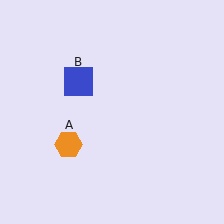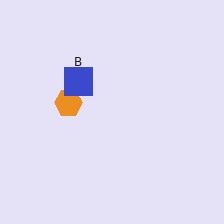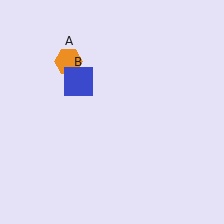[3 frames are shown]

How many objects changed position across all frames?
1 object changed position: orange hexagon (object A).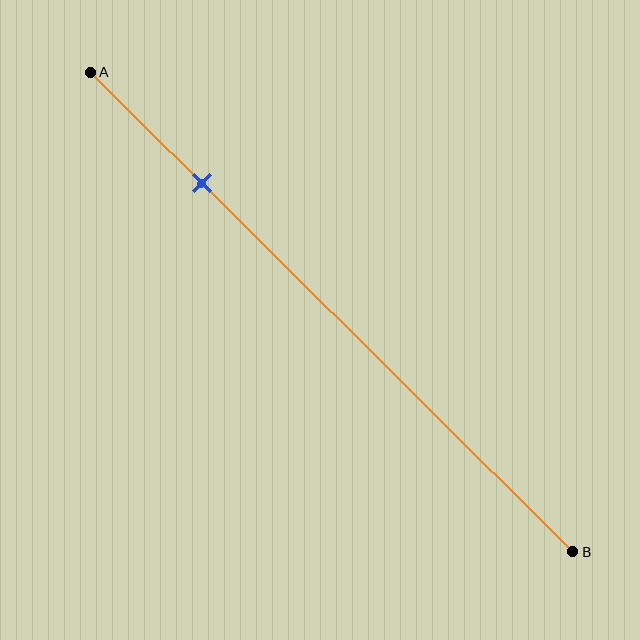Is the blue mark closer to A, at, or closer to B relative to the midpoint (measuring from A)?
The blue mark is closer to point A than the midpoint of segment AB.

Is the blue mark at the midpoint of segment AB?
No, the mark is at about 25% from A, not at the 50% midpoint.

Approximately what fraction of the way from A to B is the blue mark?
The blue mark is approximately 25% of the way from A to B.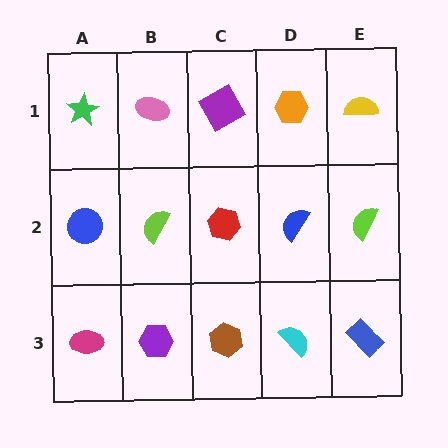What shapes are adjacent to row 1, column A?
A blue circle (row 2, column A), a pink ellipse (row 1, column B).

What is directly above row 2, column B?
A pink ellipse.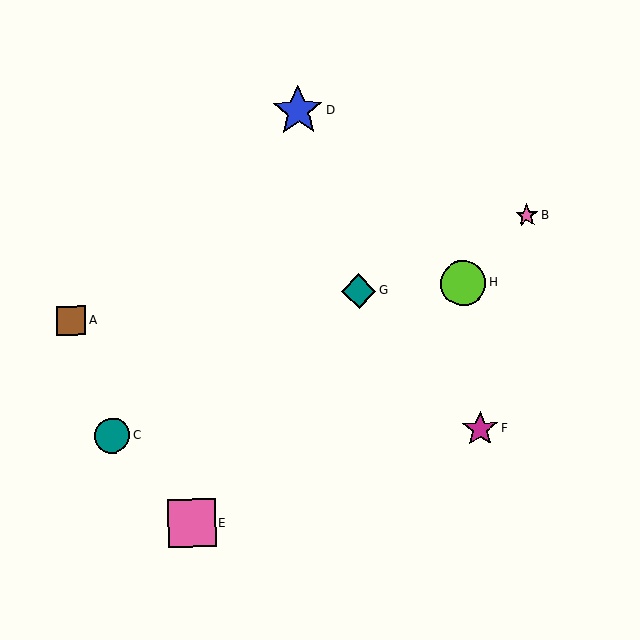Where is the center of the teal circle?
The center of the teal circle is at (112, 436).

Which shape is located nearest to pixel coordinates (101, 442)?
The teal circle (labeled C) at (112, 436) is nearest to that location.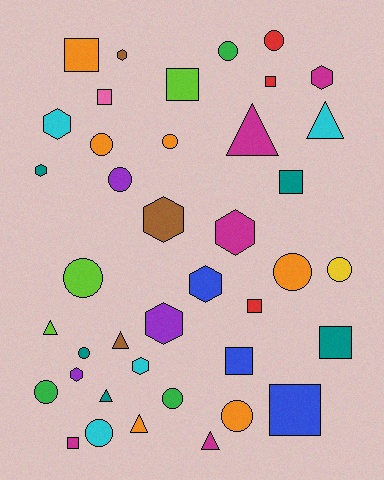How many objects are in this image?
There are 40 objects.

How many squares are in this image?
There are 10 squares.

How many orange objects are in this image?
There are 6 orange objects.